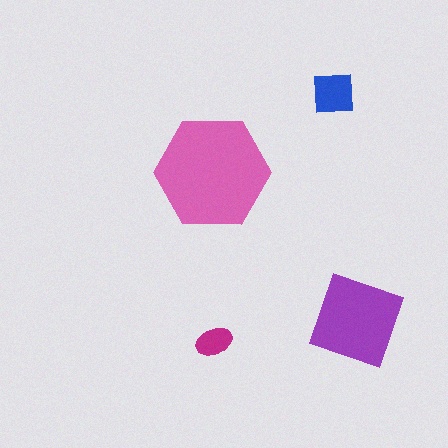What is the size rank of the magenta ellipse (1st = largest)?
4th.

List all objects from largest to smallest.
The pink hexagon, the purple diamond, the blue square, the magenta ellipse.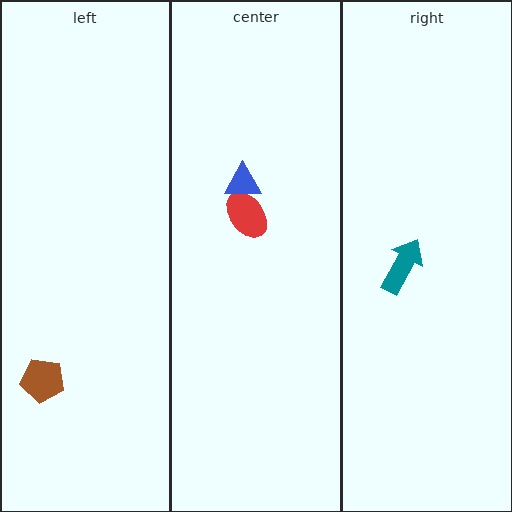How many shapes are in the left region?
1.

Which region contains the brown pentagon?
The left region.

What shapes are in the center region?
The red ellipse, the blue triangle.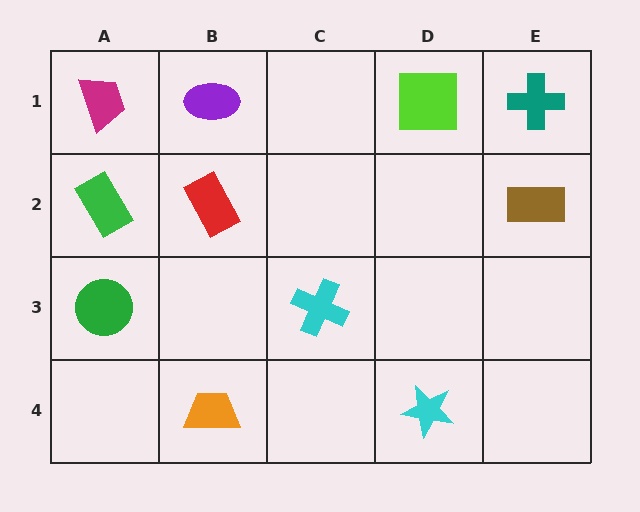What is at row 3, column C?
A cyan cross.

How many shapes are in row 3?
2 shapes.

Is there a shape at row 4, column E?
No, that cell is empty.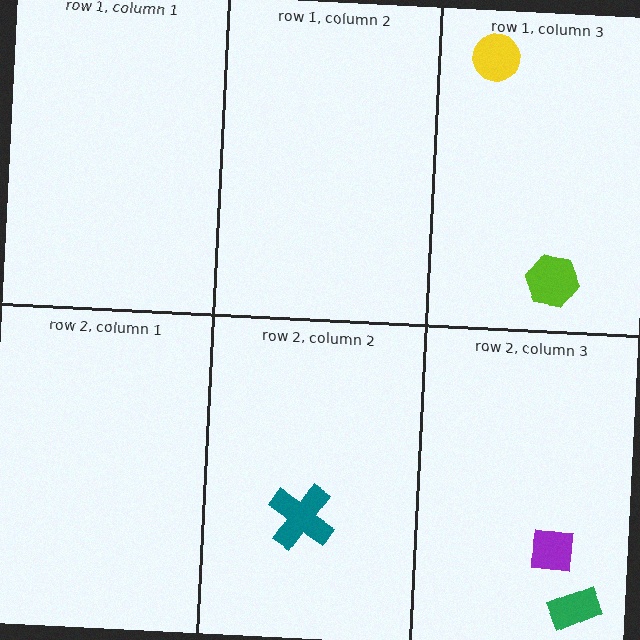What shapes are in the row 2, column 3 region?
The green rectangle, the purple square.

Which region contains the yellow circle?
The row 1, column 3 region.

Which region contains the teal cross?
The row 2, column 2 region.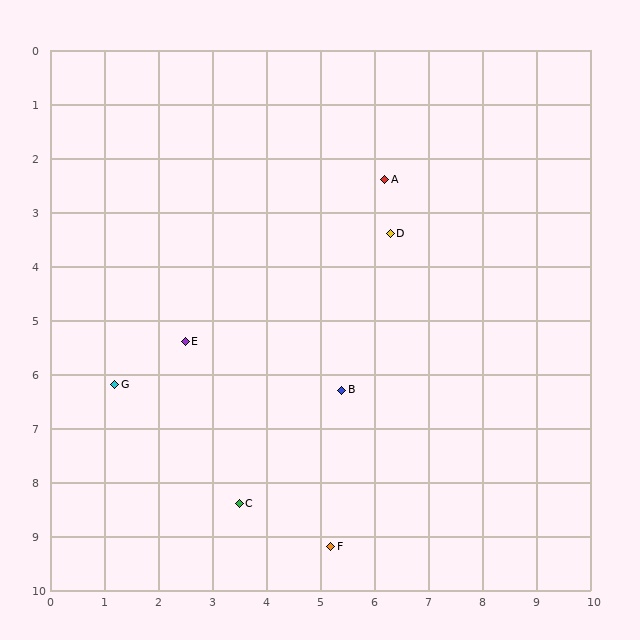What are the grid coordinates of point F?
Point F is at approximately (5.2, 9.2).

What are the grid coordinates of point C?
Point C is at approximately (3.5, 8.4).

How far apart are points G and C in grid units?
Points G and C are about 3.2 grid units apart.